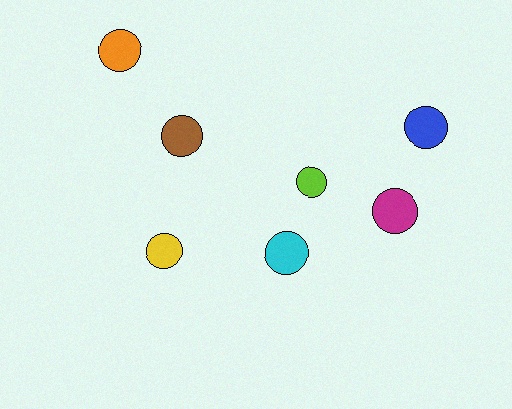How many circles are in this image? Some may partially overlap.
There are 7 circles.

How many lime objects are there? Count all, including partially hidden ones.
There is 1 lime object.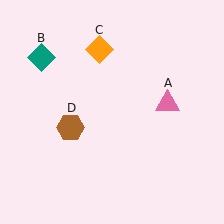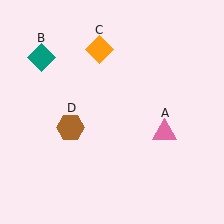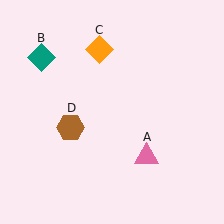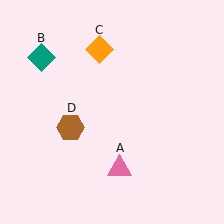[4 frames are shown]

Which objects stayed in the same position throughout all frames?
Teal diamond (object B) and orange diamond (object C) and brown hexagon (object D) remained stationary.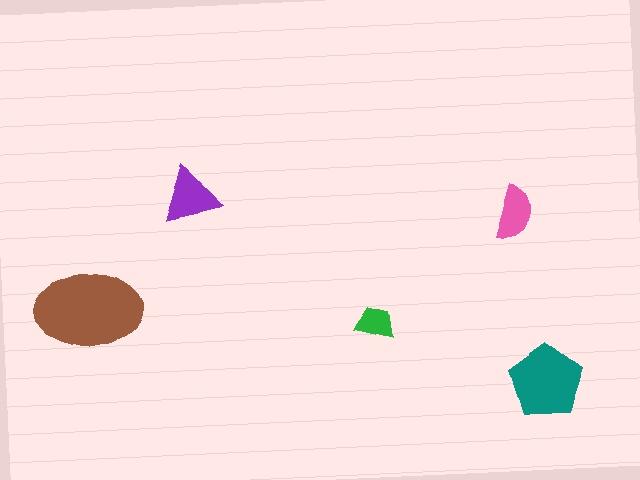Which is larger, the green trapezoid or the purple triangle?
The purple triangle.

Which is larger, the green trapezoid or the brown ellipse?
The brown ellipse.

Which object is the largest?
The brown ellipse.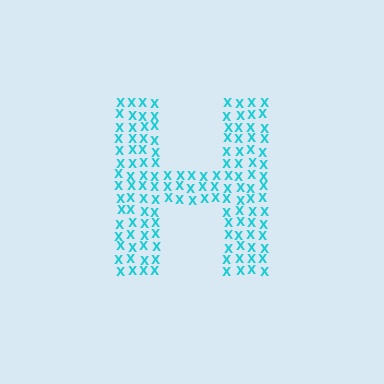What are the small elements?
The small elements are letter X's.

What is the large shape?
The large shape is the letter H.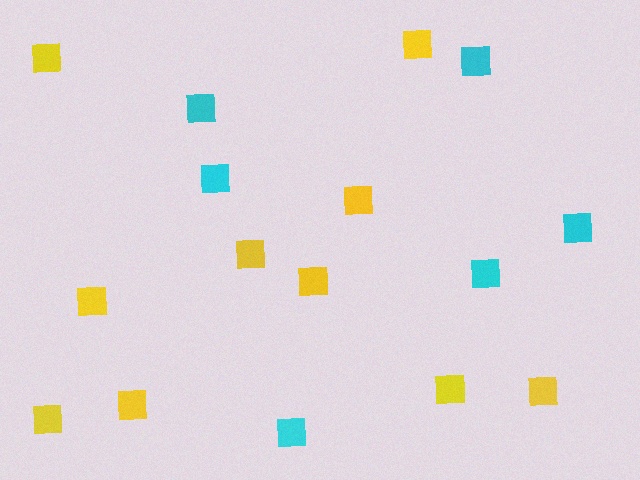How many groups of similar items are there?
There are 2 groups: one group of cyan squares (6) and one group of yellow squares (10).